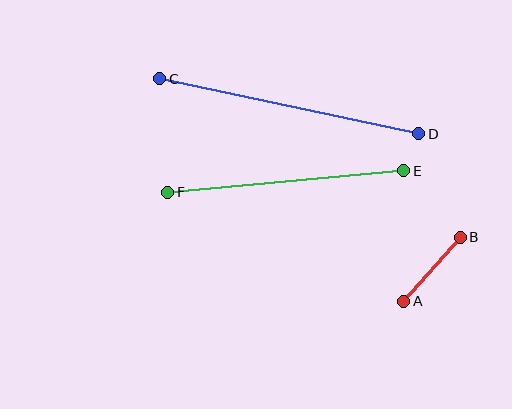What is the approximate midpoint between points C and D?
The midpoint is at approximately (289, 106) pixels.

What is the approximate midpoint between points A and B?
The midpoint is at approximately (432, 269) pixels.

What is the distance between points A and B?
The distance is approximately 85 pixels.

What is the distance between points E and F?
The distance is approximately 237 pixels.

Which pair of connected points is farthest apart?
Points C and D are farthest apart.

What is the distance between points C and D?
The distance is approximately 264 pixels.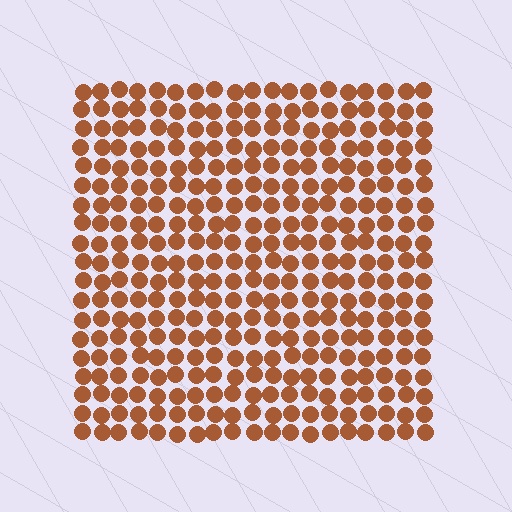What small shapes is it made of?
It is made of small circles.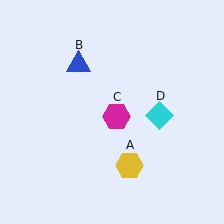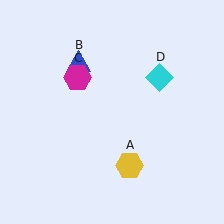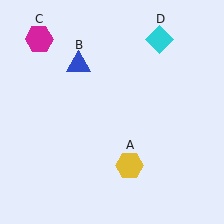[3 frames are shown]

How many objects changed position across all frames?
2 objects changed position: magenta hexagon (object C), cyan diamond (object D).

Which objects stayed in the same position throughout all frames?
Yellow hexagon (object A) and blue triangle (object B) remained stationary.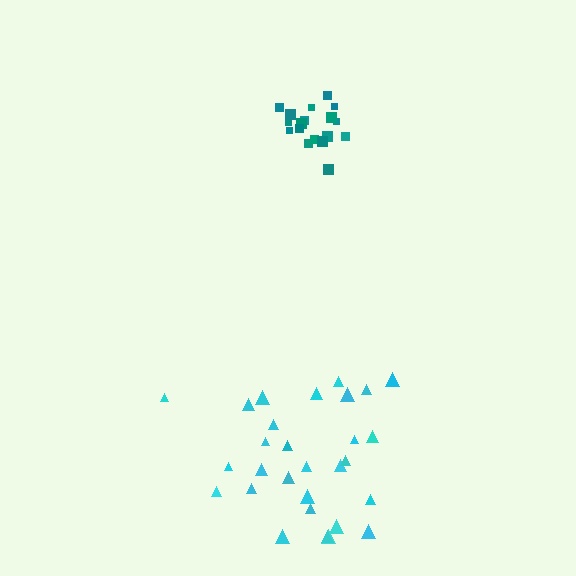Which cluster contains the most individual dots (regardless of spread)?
Cyan (29).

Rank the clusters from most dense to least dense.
teal, cyan.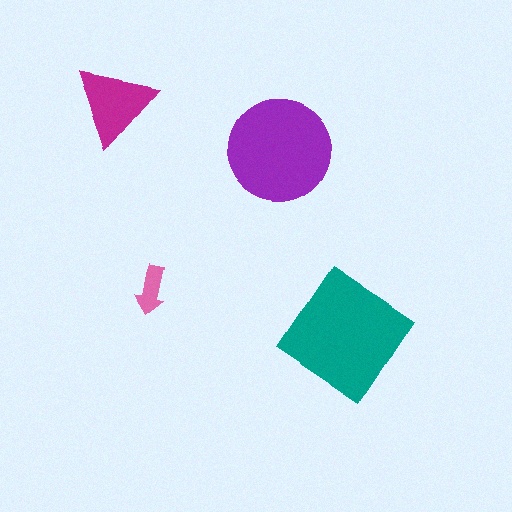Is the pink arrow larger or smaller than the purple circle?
Smaller.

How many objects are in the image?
There are 4 objects in the image.